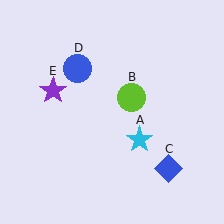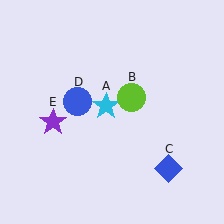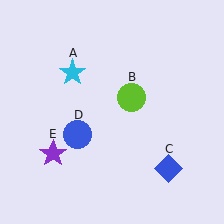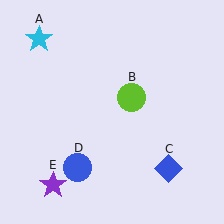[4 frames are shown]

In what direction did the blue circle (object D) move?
The blue circle (object D) moved down.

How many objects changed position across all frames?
3 objects changed position: cyan star (object A), blue circle (object D), purple star (object E).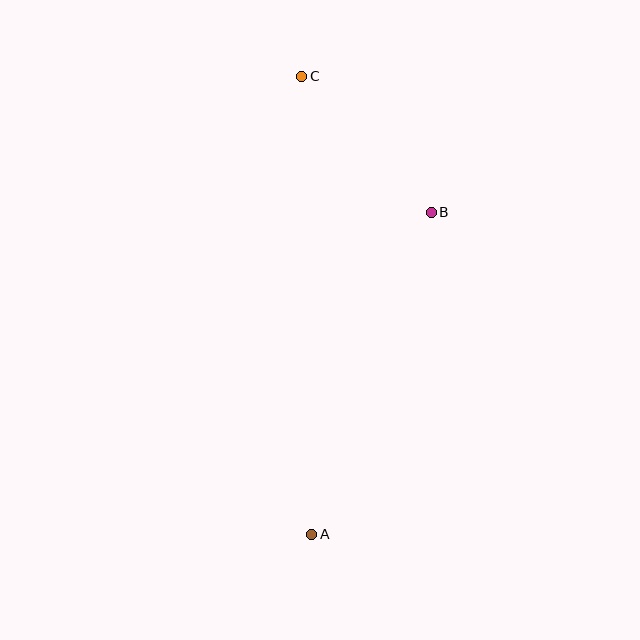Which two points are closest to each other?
Points B and C are closest to each other.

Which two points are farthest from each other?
Points A and C are farthest from each other.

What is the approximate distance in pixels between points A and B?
The distance between A and B is approximately 344 pixels.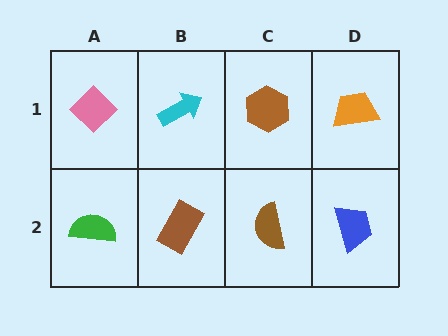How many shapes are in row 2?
4 shapes.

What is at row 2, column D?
A blue trapezoid.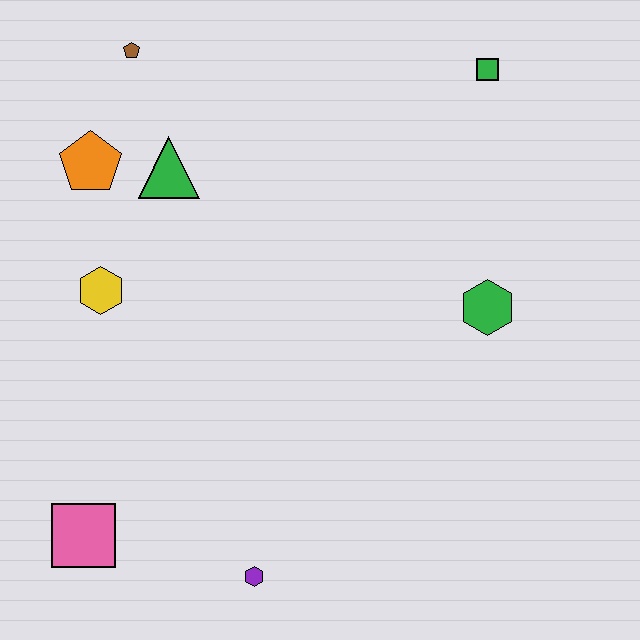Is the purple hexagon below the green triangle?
Yes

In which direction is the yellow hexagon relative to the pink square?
The yellow hexagon is above the pink square.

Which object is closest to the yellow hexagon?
The orange pentagon is closest to the yellow hexagon.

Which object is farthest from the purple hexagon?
The green square is farthest from the purple hexagon.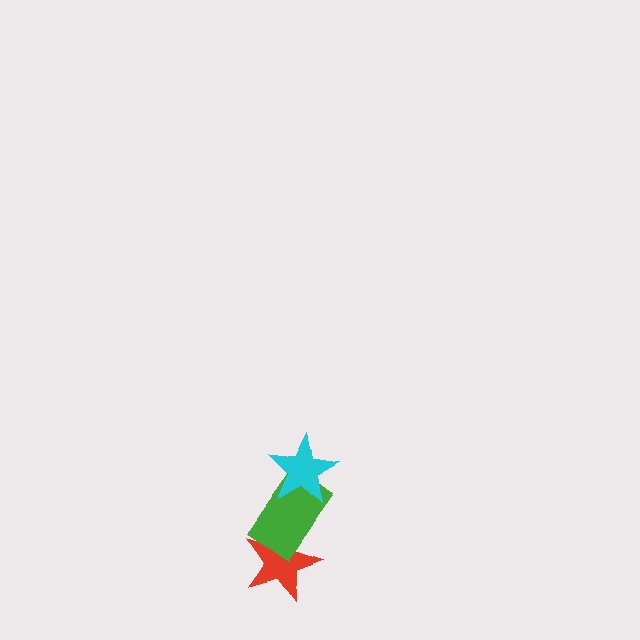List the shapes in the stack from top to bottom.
From top to bottom: the cyan star, the green rectangle, the red star.